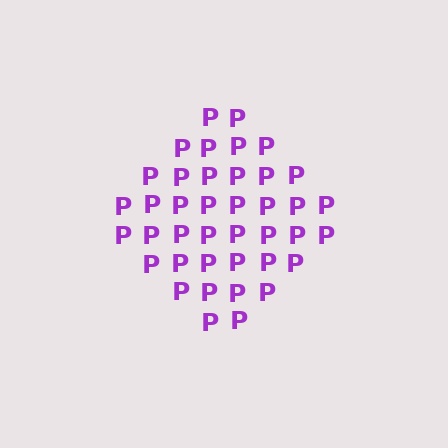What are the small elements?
The small elements are letter P's.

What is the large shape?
The large shape is a diamond.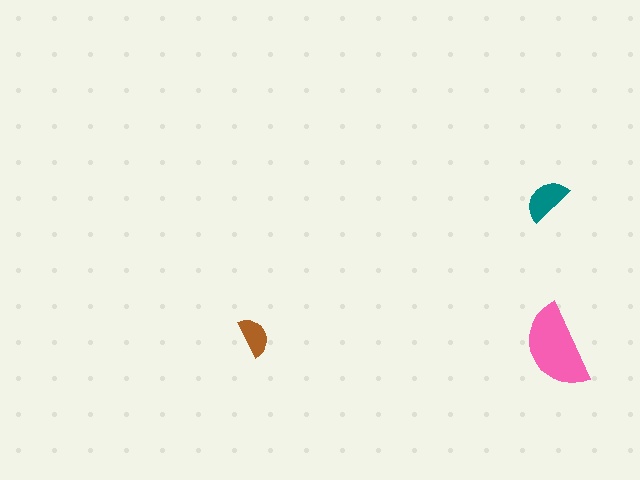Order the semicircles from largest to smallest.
the pink one, the teal one, the brown one.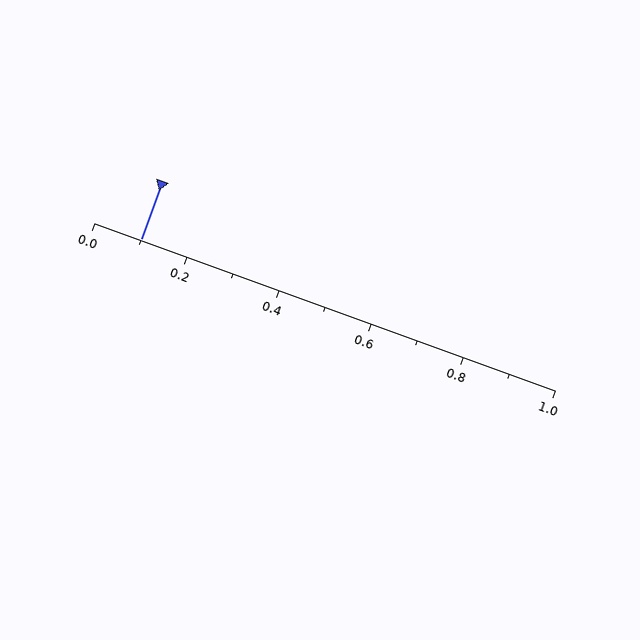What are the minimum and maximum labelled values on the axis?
The axis runs from 0.0 to 1.0.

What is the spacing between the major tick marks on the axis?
The major ticks are spaced 0.2 apart.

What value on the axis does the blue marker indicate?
The marker indicates approximately 0.1.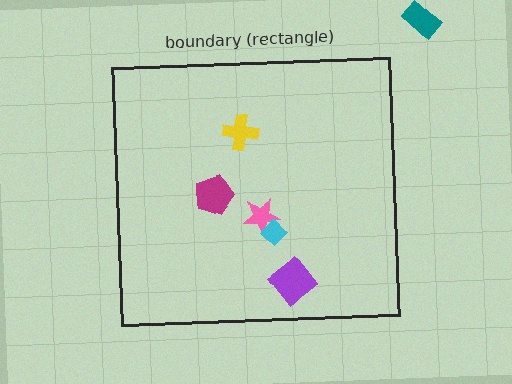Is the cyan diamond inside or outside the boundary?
Inside.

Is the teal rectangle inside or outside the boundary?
Outside.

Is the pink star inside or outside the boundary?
Inside.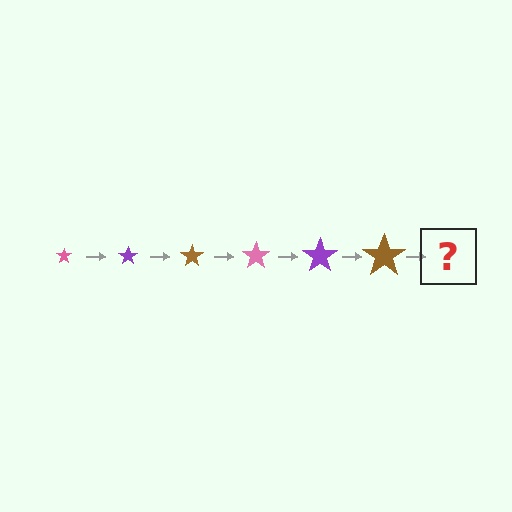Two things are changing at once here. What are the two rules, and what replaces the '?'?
The two rules are that the star grows larger each step and the color cycles through pink, purple, and brown. The '?' should be a pink star, larger than the previous one.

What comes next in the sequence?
The next element should be a pink star, larger than the previous one.